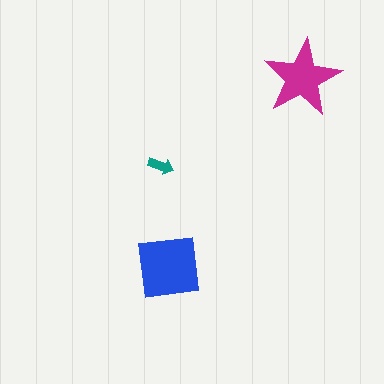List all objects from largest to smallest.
The blue square, the magenta star, the teal arrow.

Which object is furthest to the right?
The magenta star is rightmost.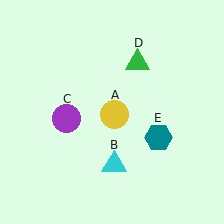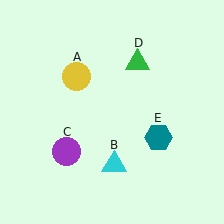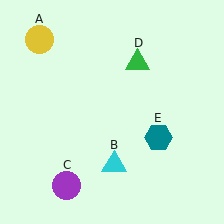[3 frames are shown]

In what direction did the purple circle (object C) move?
The purple circle (object C) moved down.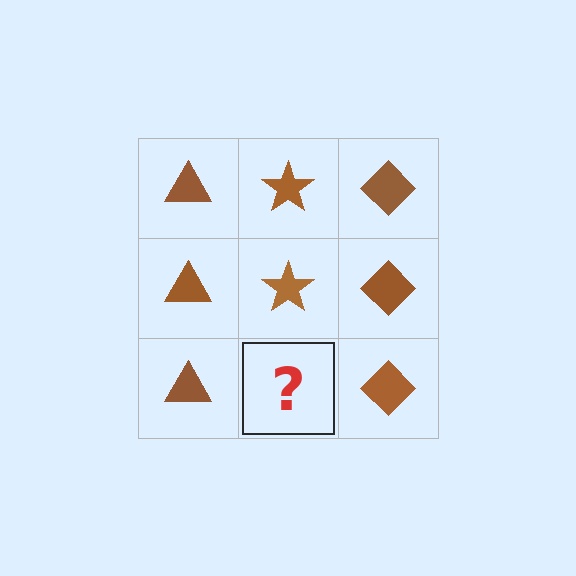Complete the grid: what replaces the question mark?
The question mark should be replaced with a brown star.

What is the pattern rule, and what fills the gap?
The rule is that each column has a consistent shape. The gap should be filled with a brown star.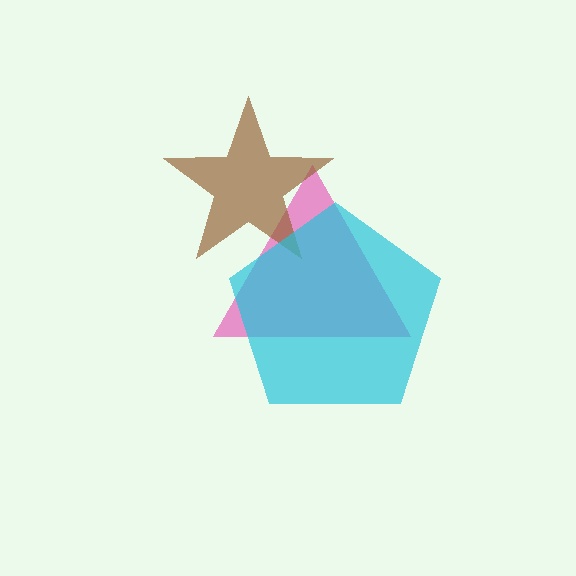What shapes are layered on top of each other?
The layered shapes are: a pink triangle, a brown star, a cyan pentagon.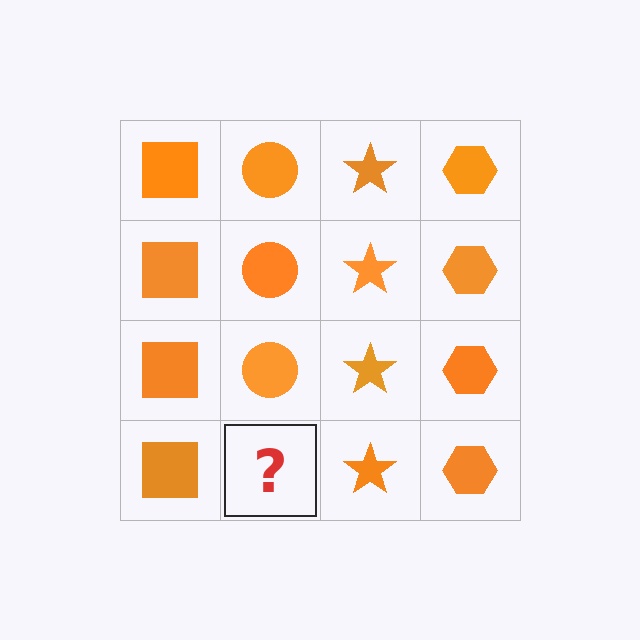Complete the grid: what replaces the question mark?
The question mark should be replaced with an orange circle.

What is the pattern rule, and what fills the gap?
The rule is that each column has a consistent shape. The gap should be filled with an orange circle.